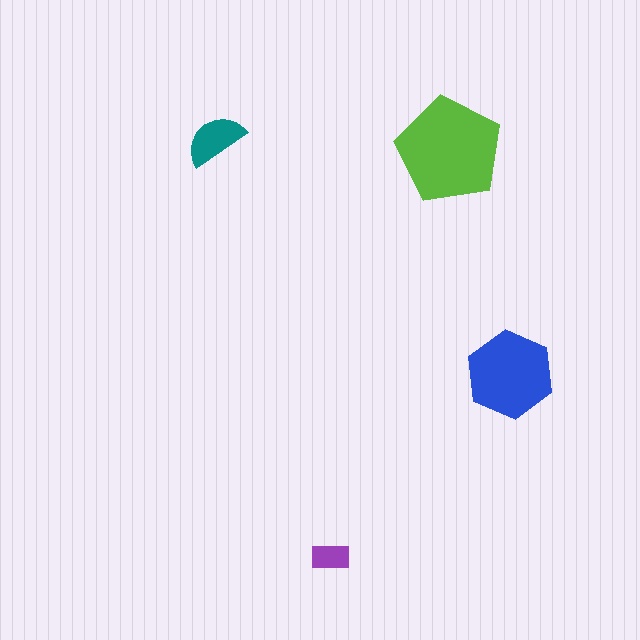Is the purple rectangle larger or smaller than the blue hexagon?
Smaller.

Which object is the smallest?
The purple rectangle.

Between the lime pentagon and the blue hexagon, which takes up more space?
The lime pentagon.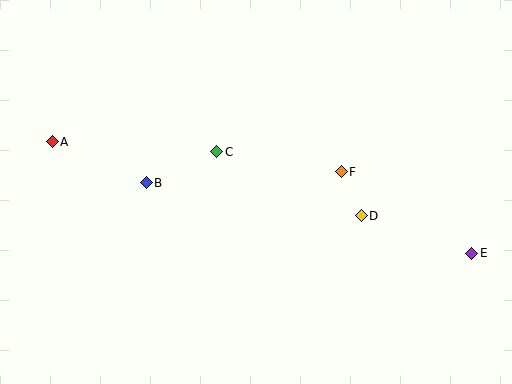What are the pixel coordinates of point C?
Point C is at (217, 152).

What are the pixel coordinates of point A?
Point A is at (52, 142).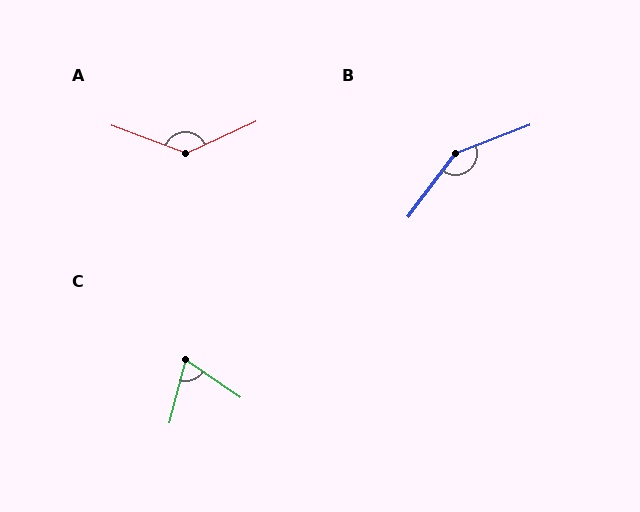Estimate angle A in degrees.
Approximately 135 degrees.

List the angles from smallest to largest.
C (70°), A (135°), B (148°).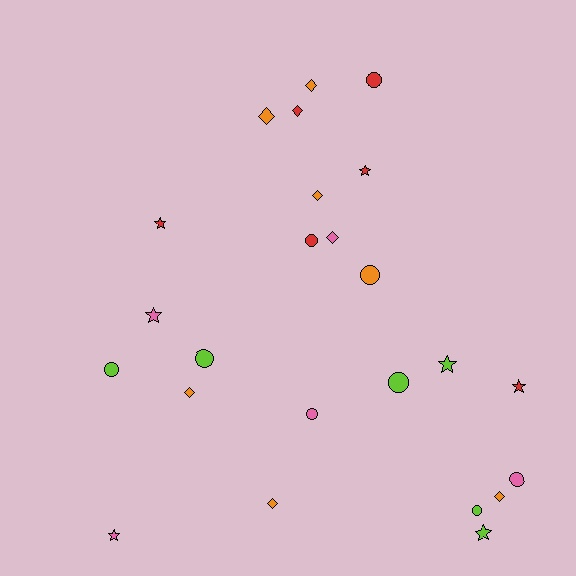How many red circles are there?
There are 2 red circles.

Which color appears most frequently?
Orange, with 7 objects.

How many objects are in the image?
There are 24 objects.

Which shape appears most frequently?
Circle, with 9 objects.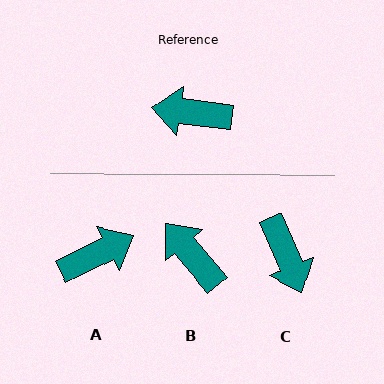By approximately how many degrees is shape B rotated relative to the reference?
Approximately 43 degrees clockwise.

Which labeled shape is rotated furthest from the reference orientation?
A, about 146 degrees away.